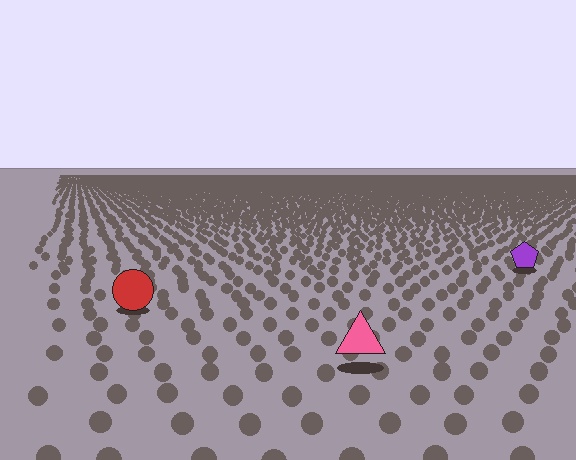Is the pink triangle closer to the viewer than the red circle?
Yes. The pink triangle is closer — you can tell from the texture gradient: the ground texture is coarser near it.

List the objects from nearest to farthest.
From nearest to farthest: the pink triangle, the red circle, the purple pentagon.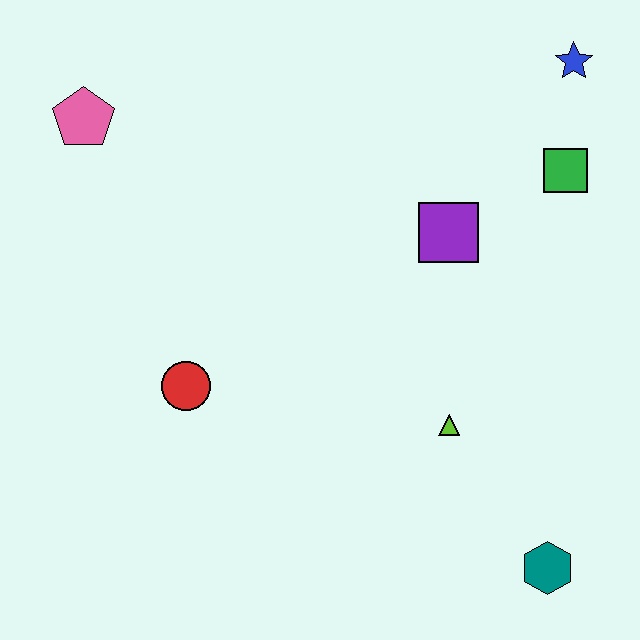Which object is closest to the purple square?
The green square is closest to the purple square.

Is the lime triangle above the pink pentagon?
No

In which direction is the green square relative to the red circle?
The green square is to the right of the red circle.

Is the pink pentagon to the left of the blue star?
Yes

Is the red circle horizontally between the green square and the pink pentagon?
Yes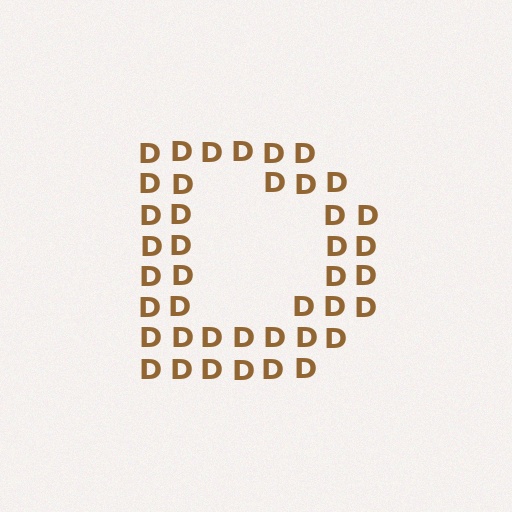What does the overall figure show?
The overall figure shows the letter D.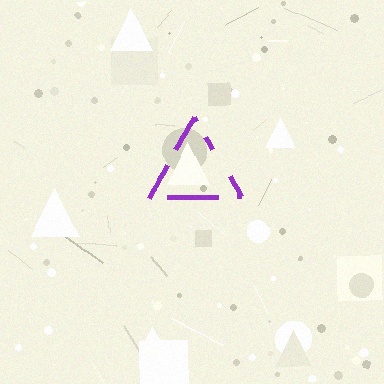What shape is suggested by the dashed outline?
The dashed outline suggests a triangle.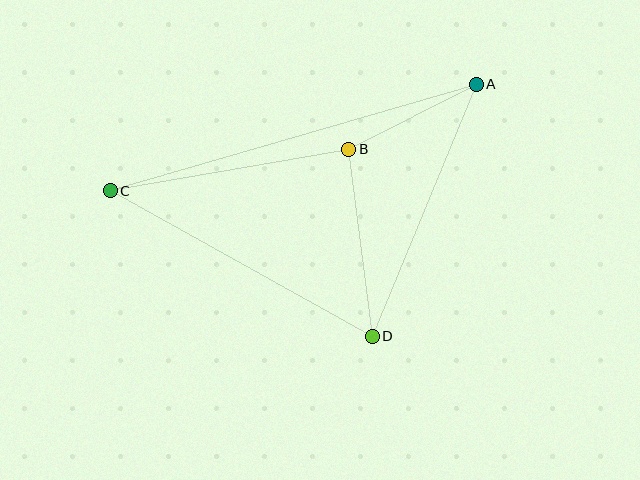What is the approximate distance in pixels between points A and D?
The distance between A and D is approximately 273 pixels.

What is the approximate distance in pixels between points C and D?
The distance between C and D is approximately 300 pixels.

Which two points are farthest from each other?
Points A and C are farthest from each other.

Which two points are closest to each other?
Points A and B are closest to each other.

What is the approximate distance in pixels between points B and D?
The distance between B and D is approximately 188 pixels.